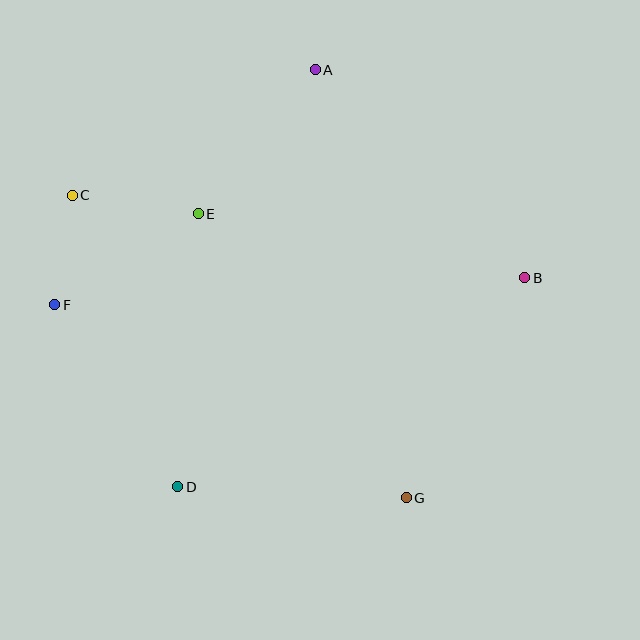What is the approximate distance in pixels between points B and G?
The distance between B and G is approximately 250 pixels.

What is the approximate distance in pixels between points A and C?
The distance between A and C is approximately 273 pixels.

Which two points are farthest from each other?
Points B and F are farthest from each other.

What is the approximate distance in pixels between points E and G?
The distance between E and G is approximately 352 pixels.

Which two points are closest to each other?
Points C and F are closest to each other.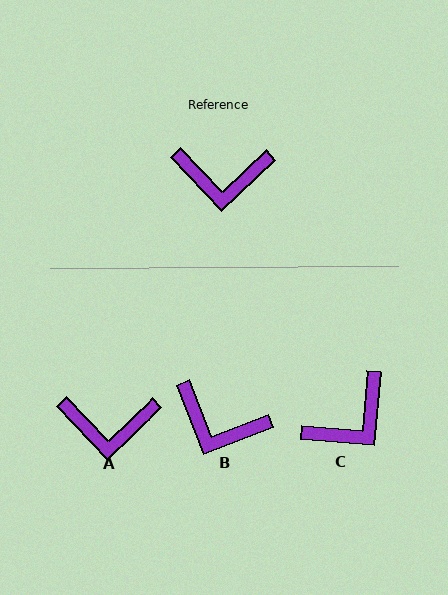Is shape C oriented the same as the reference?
No, it is off by about 41 degrees.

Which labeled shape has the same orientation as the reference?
A.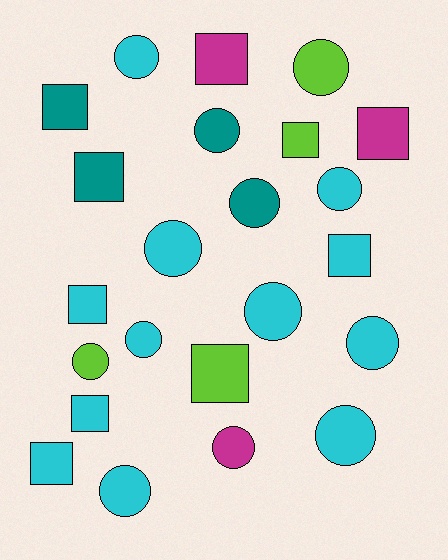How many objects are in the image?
There are 23 objects.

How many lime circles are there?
There are 2 lime circles.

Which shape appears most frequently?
Circle, with 13 objects.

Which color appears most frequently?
Cyan, with 12 objects.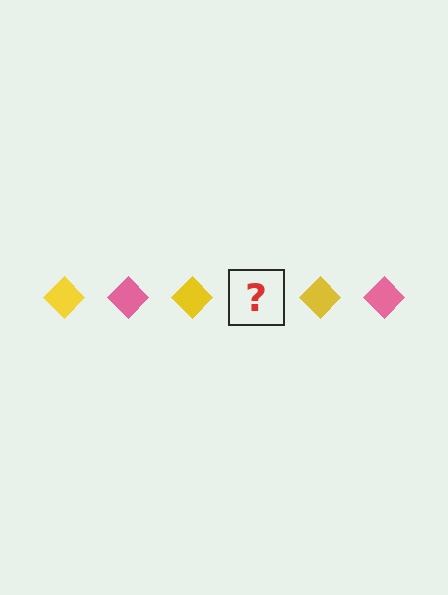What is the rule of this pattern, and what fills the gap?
The rule is that the pattern cycles through yellow, pink diamonds. The gap should be filled with a pink diamond.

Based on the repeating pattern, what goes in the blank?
The blank should be a pink diamond.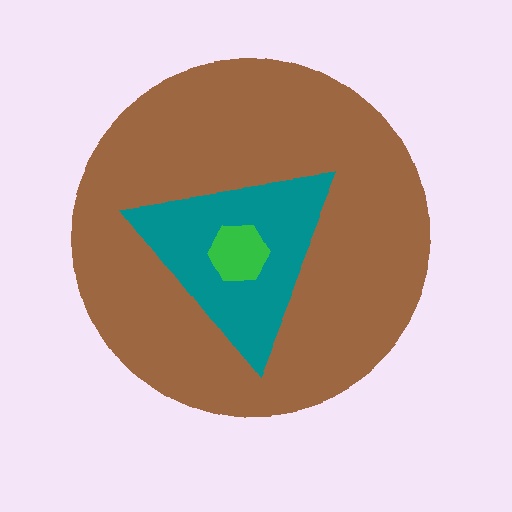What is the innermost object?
The green hexagon.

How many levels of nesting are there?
3.